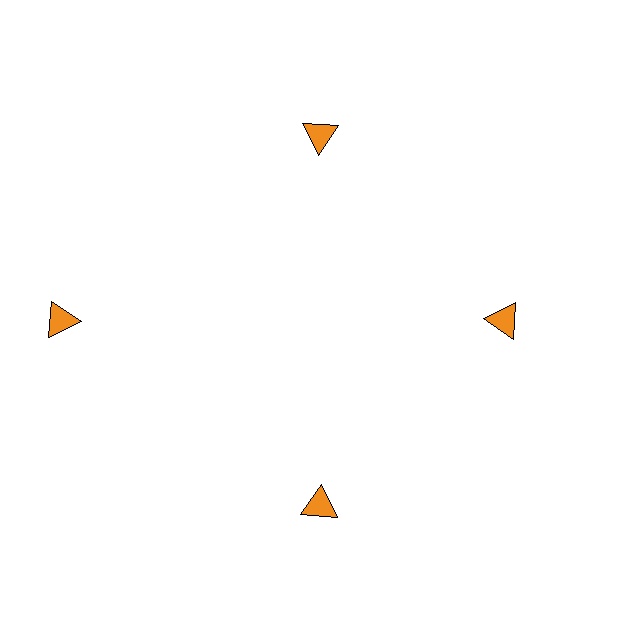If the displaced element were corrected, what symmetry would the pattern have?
It would have 4-fold rotational symmetry — the pattern would map onto itself every 90 degrees.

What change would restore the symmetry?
The symmetry would be restored by moving it inward, back onto the ring so that all 4 triangles sit at equal angles and equal distance from the center.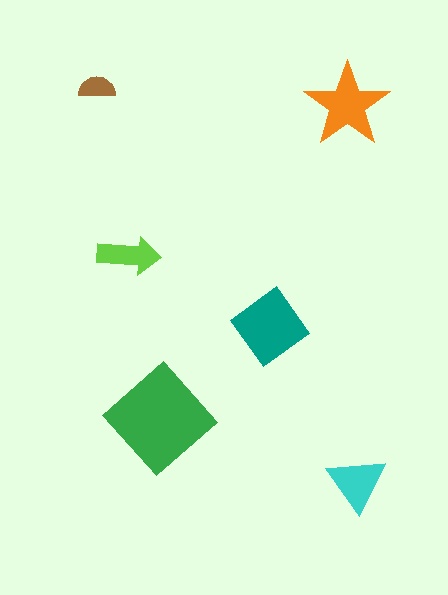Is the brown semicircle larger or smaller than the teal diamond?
Smaller.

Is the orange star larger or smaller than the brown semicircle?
Larger.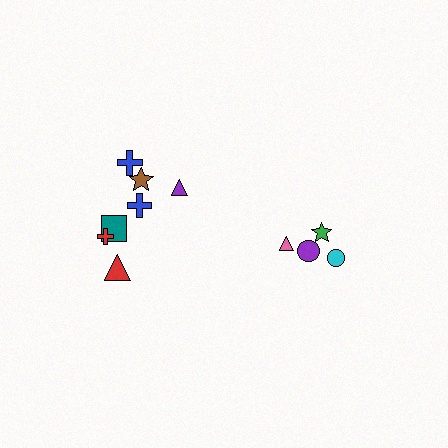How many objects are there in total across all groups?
There are 11 objects.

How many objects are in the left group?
There are 7 objects.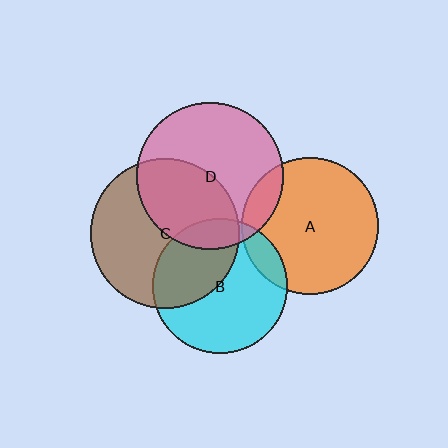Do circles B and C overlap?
Yes.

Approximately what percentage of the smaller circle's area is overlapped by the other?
Approximately 40%.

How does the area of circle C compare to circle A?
Approximately 1.2 times.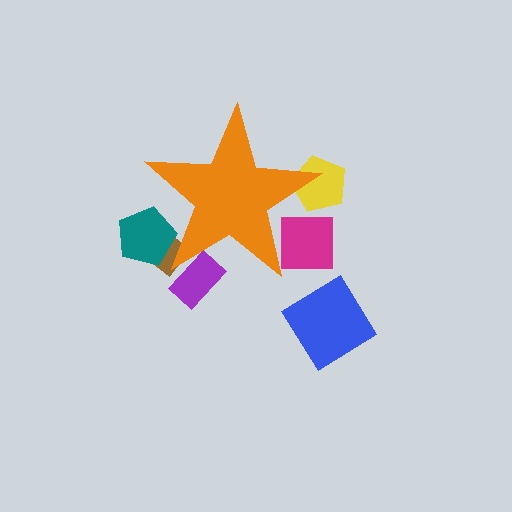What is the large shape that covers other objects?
An orange star.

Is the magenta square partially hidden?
Yes, the magenta square is partially hidden behind the orange star.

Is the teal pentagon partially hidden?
Yes, the teal pentagon is partially hidden behind the orange star.